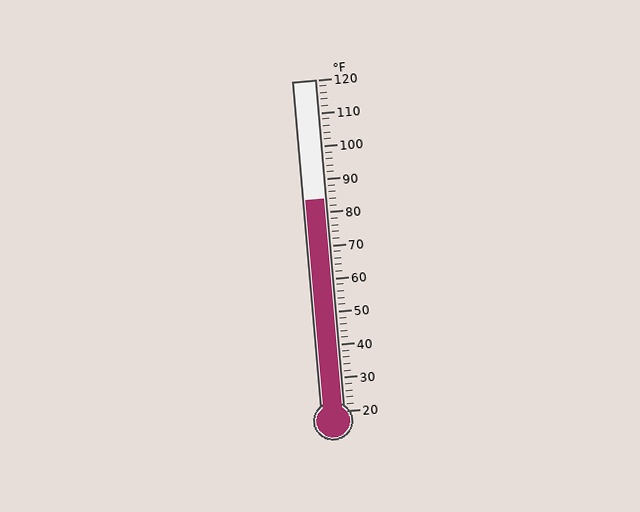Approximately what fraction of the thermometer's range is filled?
The thermometer is filled to approximately 65% of its range.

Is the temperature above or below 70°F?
The temperature is above 70°F.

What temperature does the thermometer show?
The thermometer shows approximately 84°F.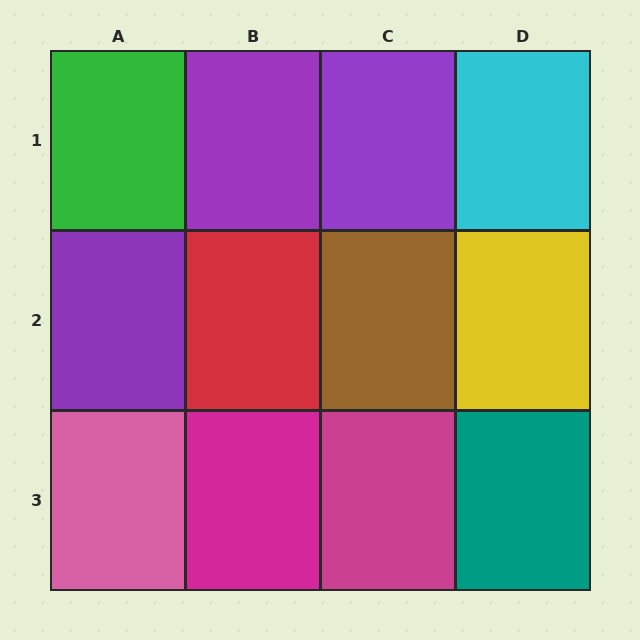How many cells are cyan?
1 cell is cyan.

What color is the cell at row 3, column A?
Pink.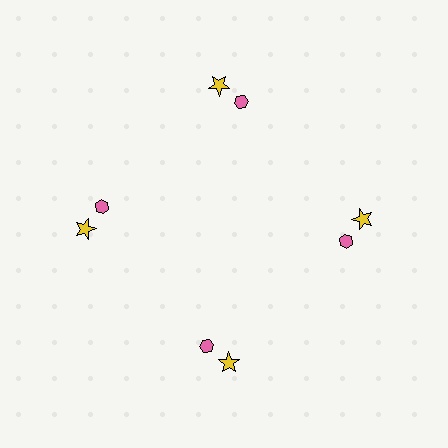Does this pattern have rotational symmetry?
Yes, this pattern has 4-fold rotational symmetry. It looks the same after rotating 90 degrees around the center.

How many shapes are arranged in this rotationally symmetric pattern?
There are 8 shapes, arranged in 4 groups of 2.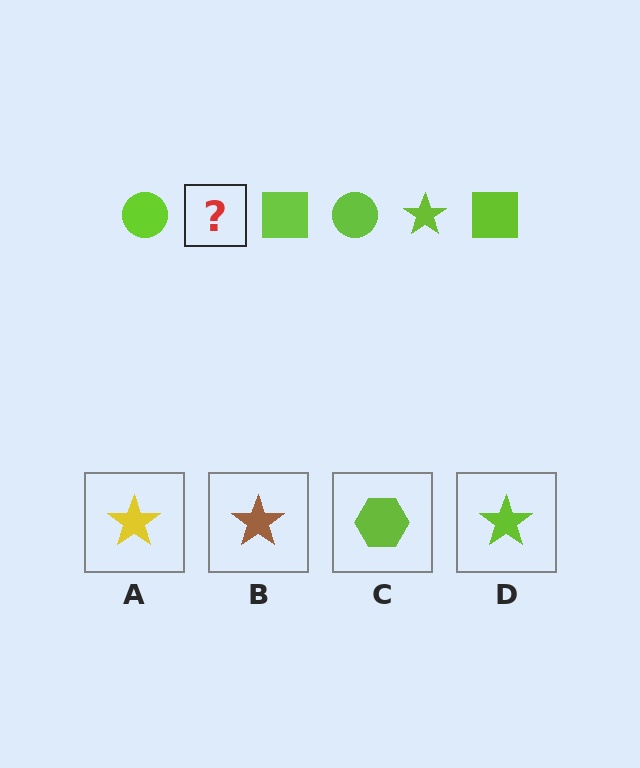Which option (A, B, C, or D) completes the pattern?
D.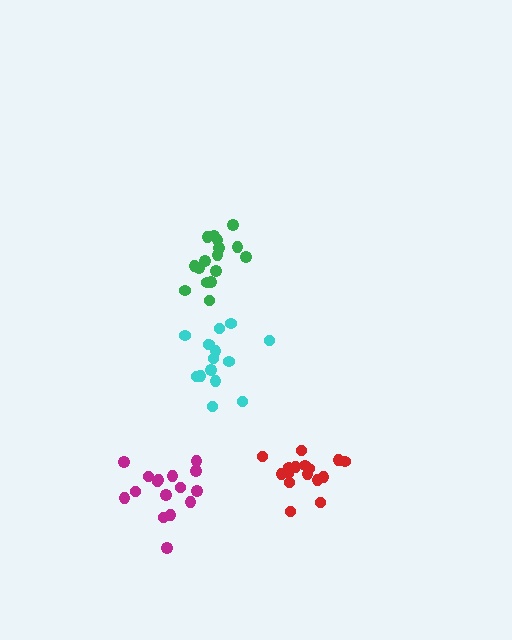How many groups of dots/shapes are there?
There are 4 groups.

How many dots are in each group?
Group 1: 16 dots, Group 2: 16 dots, Group 3: 15 dots, Group 4: 16 dots (63 total).